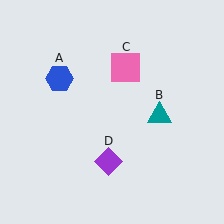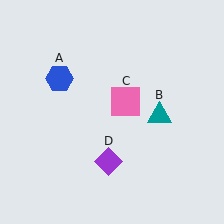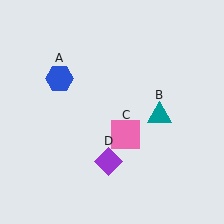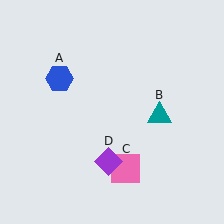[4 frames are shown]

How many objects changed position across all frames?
1 object changed position: pink square (object C).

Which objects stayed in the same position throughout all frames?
Blue hexagon (object A) and teal triangle (object B) and purple diamond (object D) remained stationary.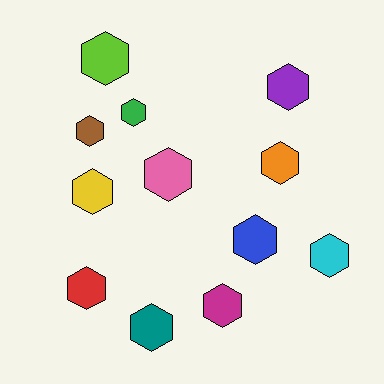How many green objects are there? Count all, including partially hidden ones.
There is 1 green object.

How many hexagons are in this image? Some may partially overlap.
There are 12 hexagons.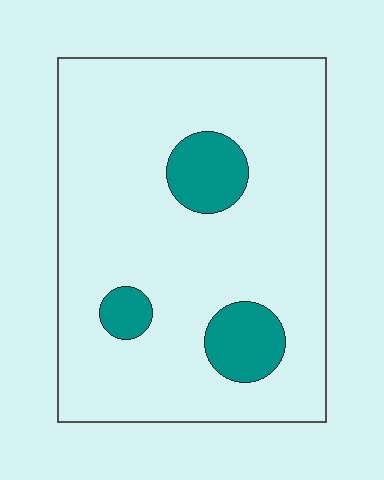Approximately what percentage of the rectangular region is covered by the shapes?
Approximately 15%.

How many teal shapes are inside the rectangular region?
3.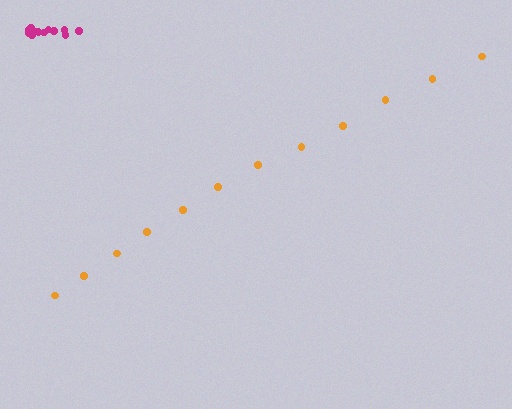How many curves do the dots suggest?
There are 2 distinct paths.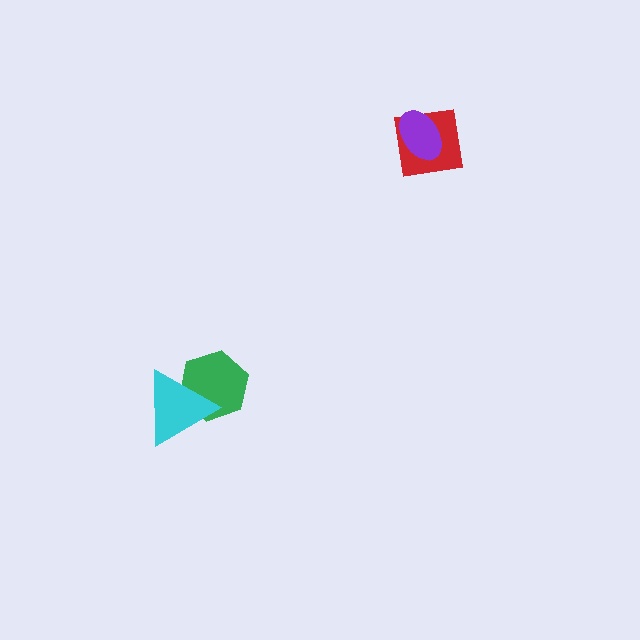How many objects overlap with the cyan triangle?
1 object overlaps with the cyan triangle.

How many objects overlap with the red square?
1 object overlaps with the red square.